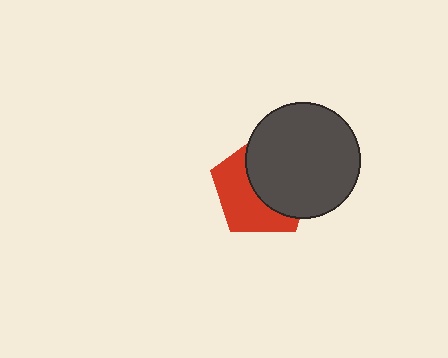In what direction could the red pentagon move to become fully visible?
The red pentagon could move left. That would shift it out from behind the dark gray circle entirely.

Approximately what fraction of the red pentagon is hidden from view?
Roughly 53% of the red pentagon is hidden behind the dark gray circle.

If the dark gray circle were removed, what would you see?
You would see the complete red pentagon.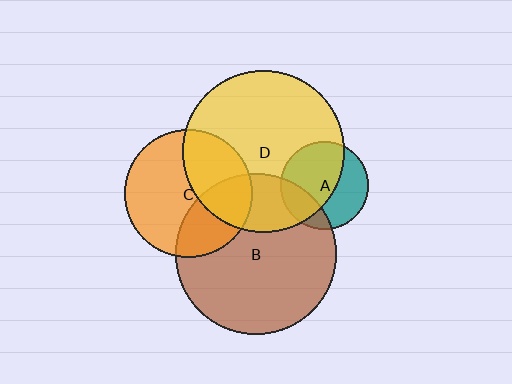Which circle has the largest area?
Circle D (yellow).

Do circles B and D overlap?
Yes.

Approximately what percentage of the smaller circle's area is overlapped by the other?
Approximately 25%.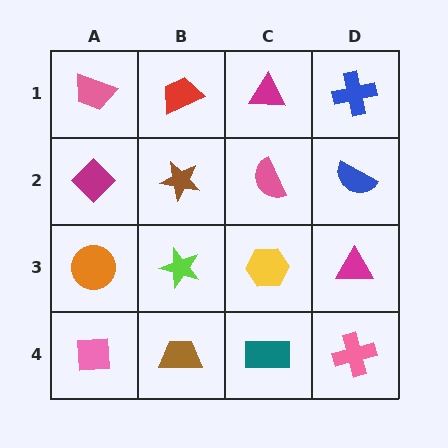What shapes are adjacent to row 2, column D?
A blue cross (row 1, column D), a magenta triangle (row 3, column D), a pink semicircle (row 2, column C).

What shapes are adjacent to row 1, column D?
A blue semicircle (row 2, column D), a magenta triangle (row 1, column C).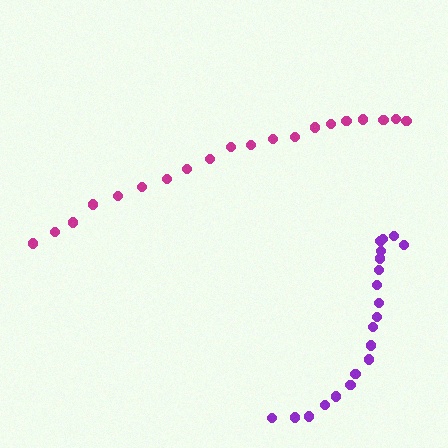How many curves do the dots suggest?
There are 2 distinct paths.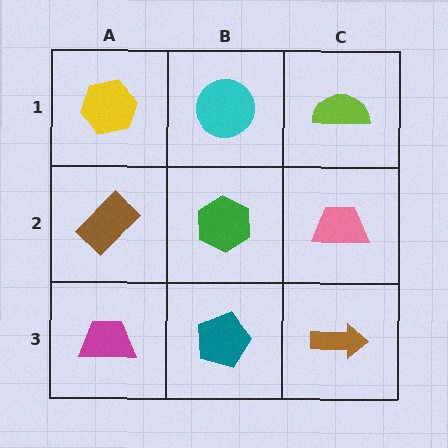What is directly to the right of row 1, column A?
A cyan circle.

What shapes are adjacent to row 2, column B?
A cyan circle (row 1, column B), a teal pentagon (row 3, column B), a brown rectangle (row 2, column A), a pink trapezoid (row 2, column C).